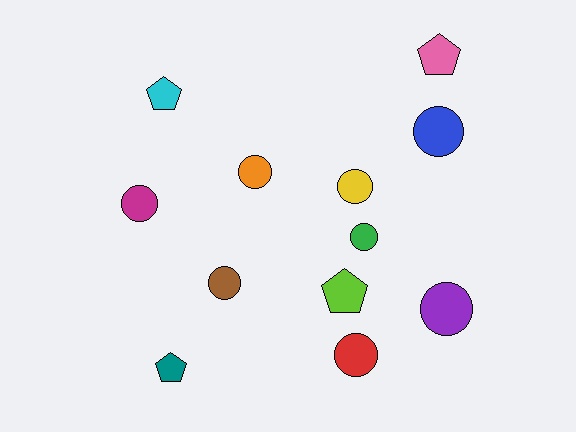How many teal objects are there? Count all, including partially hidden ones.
There is 1 teal object.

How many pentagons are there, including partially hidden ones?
There are 4 pentagons.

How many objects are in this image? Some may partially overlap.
There are 12 objects.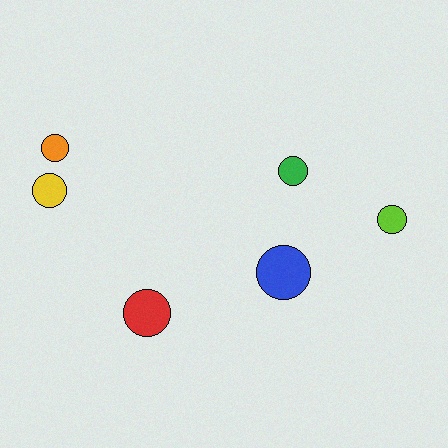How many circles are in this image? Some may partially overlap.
There are 6 circles.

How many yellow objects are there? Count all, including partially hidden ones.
There is 1 yellow object.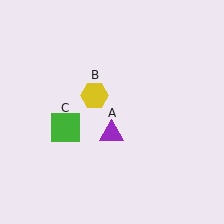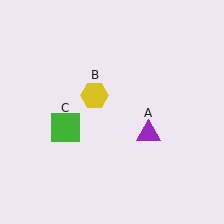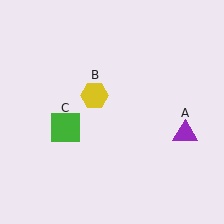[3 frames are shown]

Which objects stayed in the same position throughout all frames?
Yellow hexagon (object B) and green square (object C) remained stationary.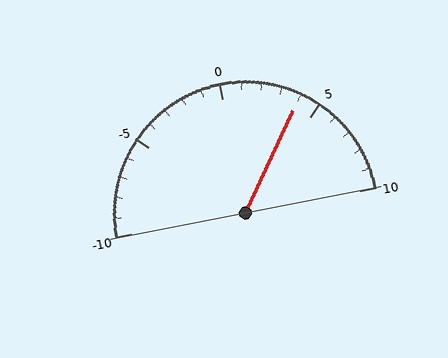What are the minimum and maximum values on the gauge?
The gauge ranges from -10 to 10.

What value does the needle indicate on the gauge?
The needle indicates approximately 4.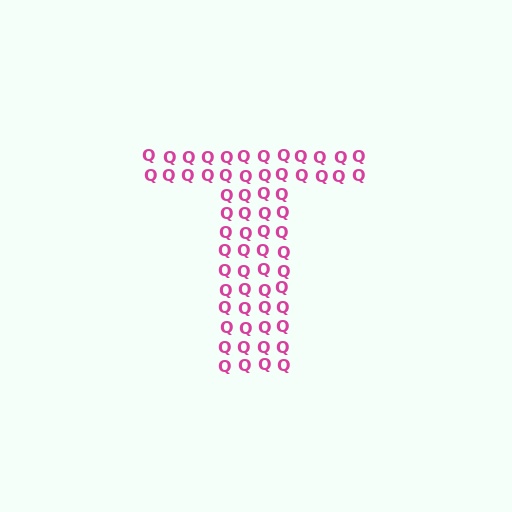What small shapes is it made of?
It is made of small letter Q's.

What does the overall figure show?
The overall figure shows the letter T.